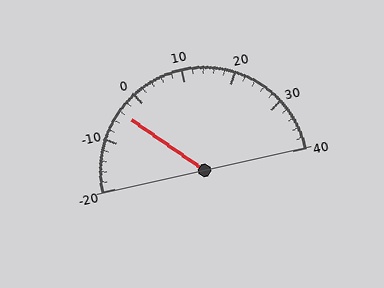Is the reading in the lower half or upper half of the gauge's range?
The reading is in the lower half of the range (-20 to 40).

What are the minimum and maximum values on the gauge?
The gauge ranges from -20 to 40.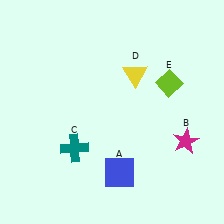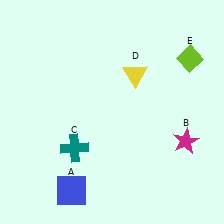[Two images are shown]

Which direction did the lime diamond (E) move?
The lime diamond (E) moved up.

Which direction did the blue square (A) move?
The blue square (A) moved left.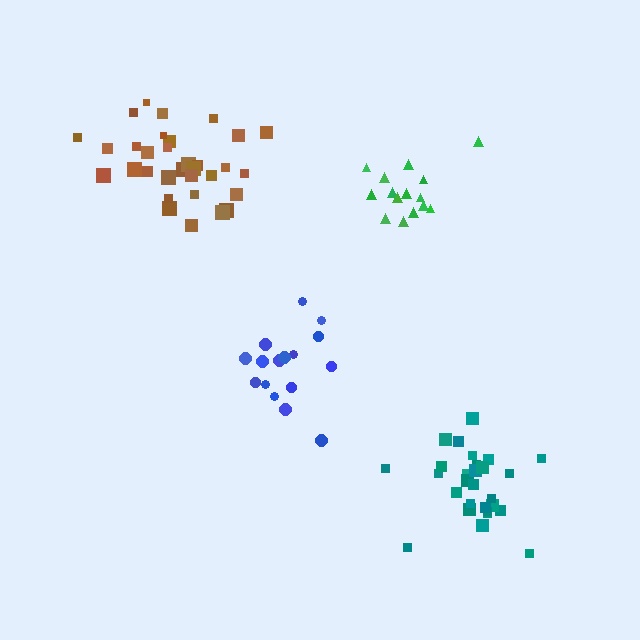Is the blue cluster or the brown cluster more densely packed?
Brown.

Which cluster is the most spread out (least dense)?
Blue.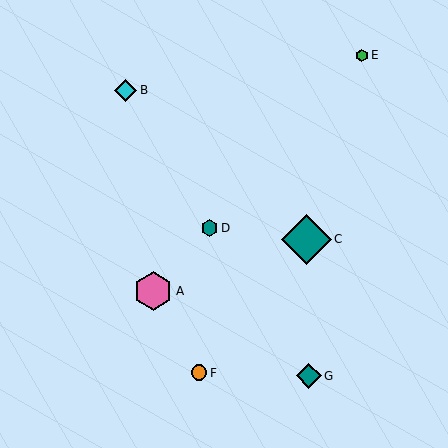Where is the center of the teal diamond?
The center of the teal diamond is at (306, 239).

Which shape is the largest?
The teal diamond (labeled C) is the largest.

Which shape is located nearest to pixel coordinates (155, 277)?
The pink hexagon (labeled A) at (153, 291) is nearest to that location.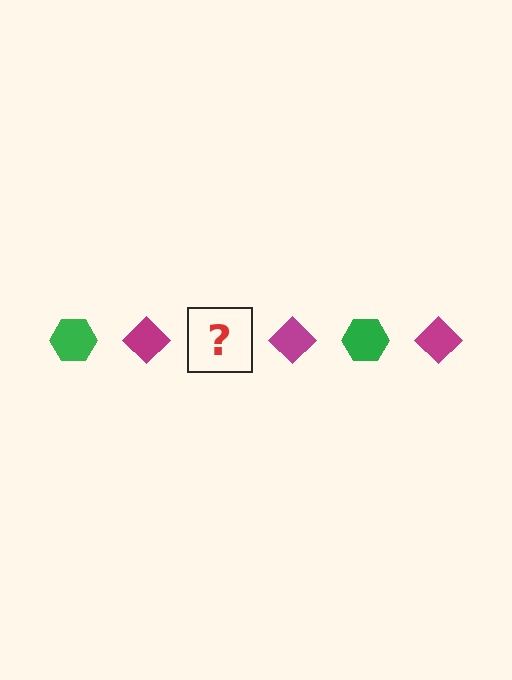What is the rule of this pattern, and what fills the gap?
The rule is that the pattern alternates between green hexagon and magenta diamond. The gap should be filled with a green hexagon.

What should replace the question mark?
The question mark should be replaced with a green hexagon.